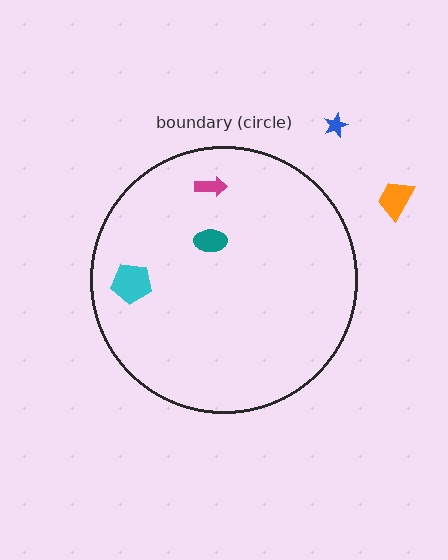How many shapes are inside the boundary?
3 inside, 2 outside.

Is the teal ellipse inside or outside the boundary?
Inside.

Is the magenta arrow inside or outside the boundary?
Inside.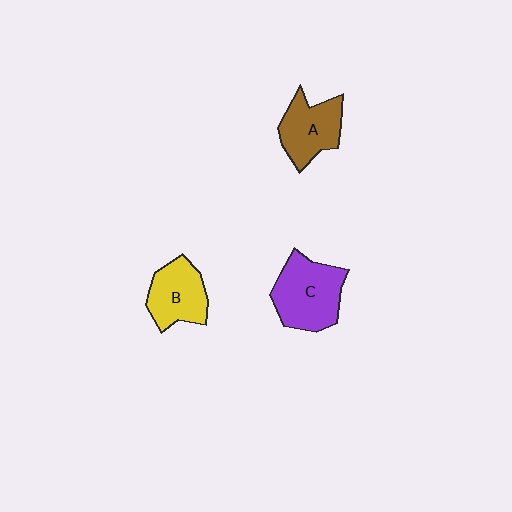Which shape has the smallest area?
Shape B (yellow).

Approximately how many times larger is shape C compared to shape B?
Approximately 1.3 times.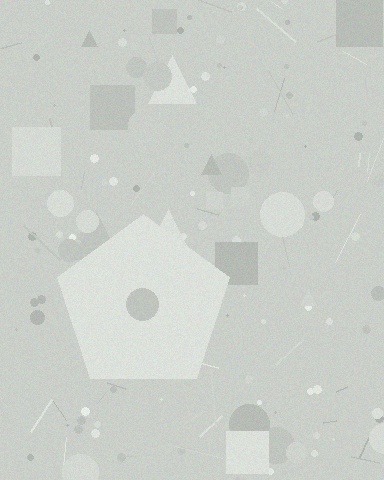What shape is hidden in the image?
A pentagon is hidden in the image.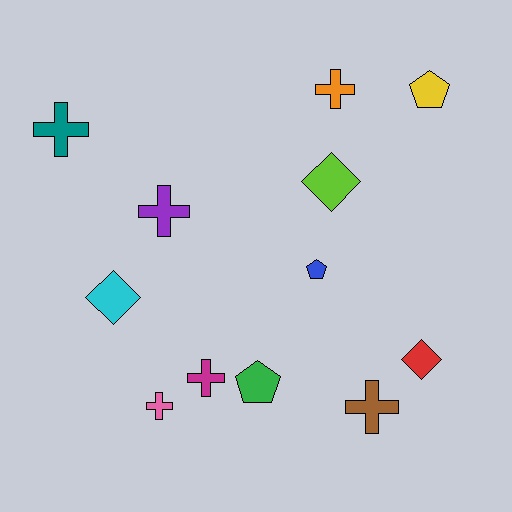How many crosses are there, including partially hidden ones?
There are 6 crosses.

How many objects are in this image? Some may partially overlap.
There are 12 objects.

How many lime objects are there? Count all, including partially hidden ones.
There is 1 lime object.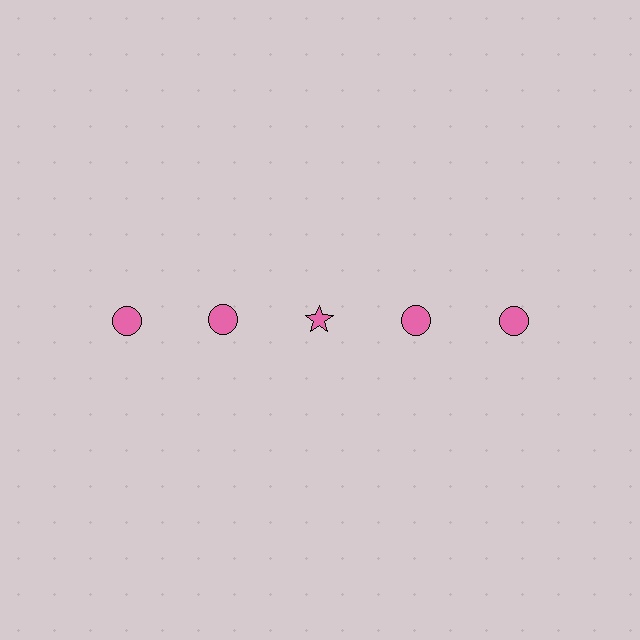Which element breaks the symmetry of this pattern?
The pink star in the top row, center column breaks the symmetry. All other shapes are pink circles.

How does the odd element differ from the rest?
It has a different shape: star instead of circle.